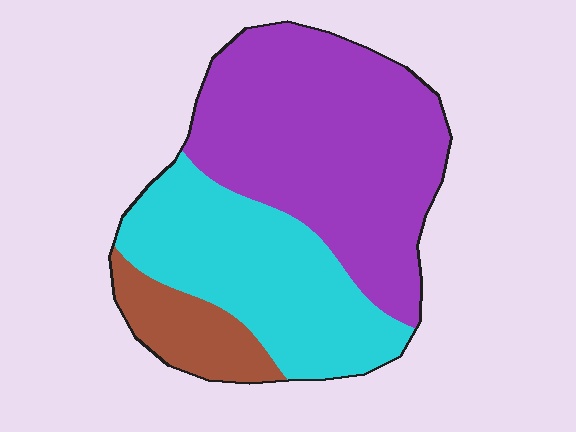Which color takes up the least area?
Brown, at roughly 10%.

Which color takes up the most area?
Purple, at roughly 55%.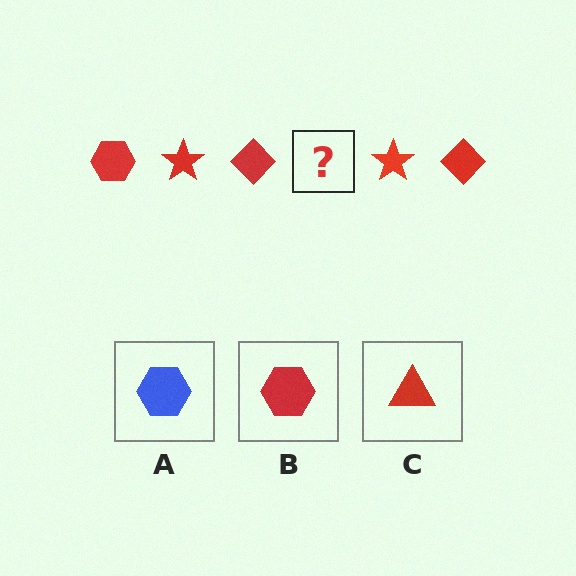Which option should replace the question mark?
Option B.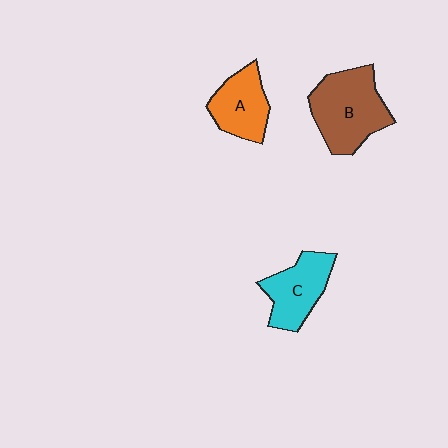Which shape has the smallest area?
Shape A (orange).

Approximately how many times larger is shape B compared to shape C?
Approximately 1.4 times.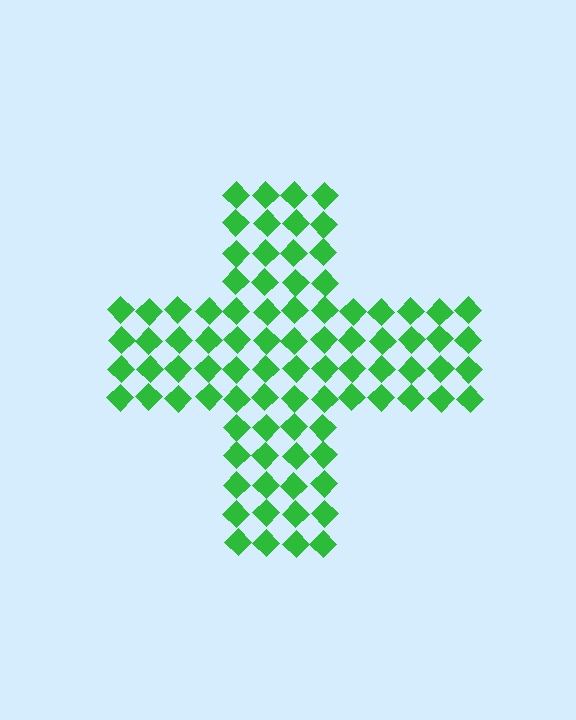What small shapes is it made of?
It is made of small diamonds.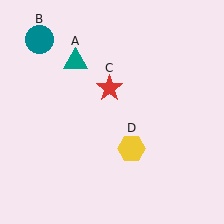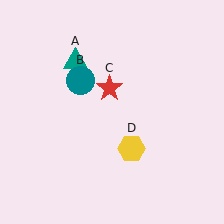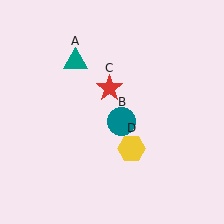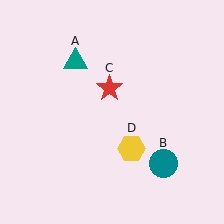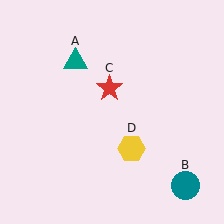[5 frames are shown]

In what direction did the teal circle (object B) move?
The teal circle (object B) moved down and to the right.